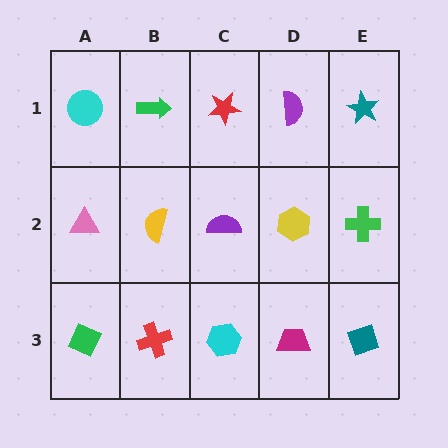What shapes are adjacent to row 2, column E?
A teal star (row 1, column E), a teal diamond (row 3, column E), a yellow hexagon (row 2, column D).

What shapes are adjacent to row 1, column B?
A yellow semicircle (row 2, column B), a cyan circle (row 1, column A), a red star (row 1, column C).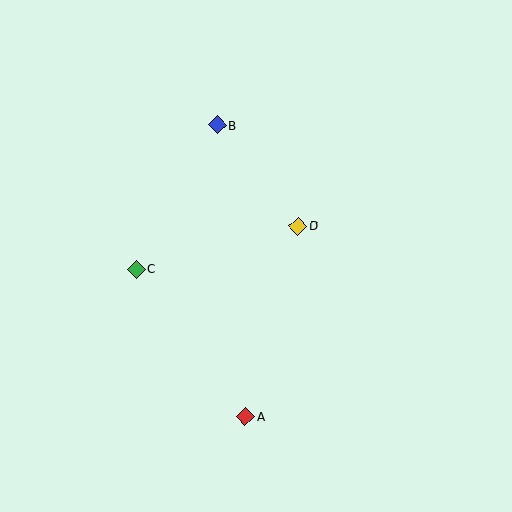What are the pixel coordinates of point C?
Point C is at (136, 269).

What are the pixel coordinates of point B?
Point B is at (217, 125).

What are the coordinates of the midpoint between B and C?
The midpoint between B and C is at (177, 197).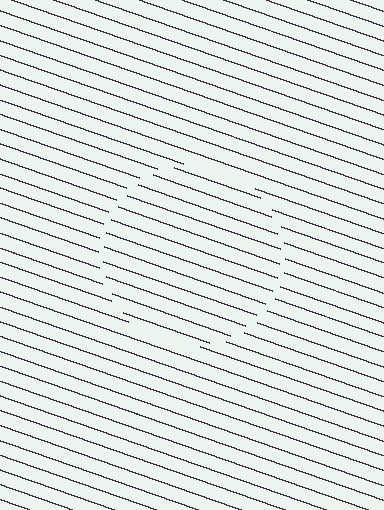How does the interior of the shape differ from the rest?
The interior of the shape contains the same grating, shifted by half a period — the contour is defined by the phase discontinuity where line-ends from the inner and outer gratings abut.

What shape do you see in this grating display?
An illusory circle. The interior of the shape contains the same grating, shifted by half a period — the contour is defined by the phase discontinuity where line-ends from the inner and outer gratings abut.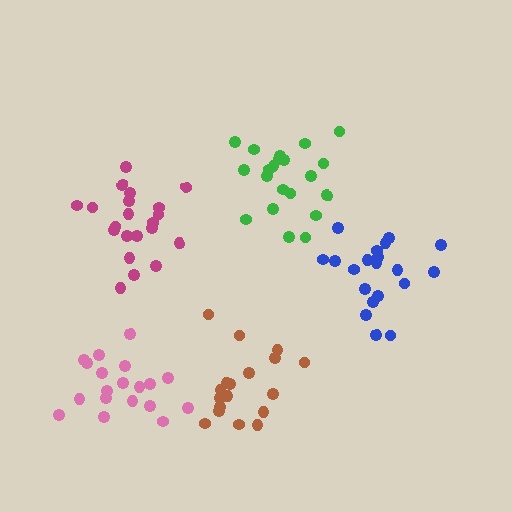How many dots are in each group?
Group 1: 21 dots, Group 2: 18 dots, Group 3: 19 dots, Group 4: 21 dots, Group 5: 20 dots (99 total).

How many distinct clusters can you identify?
There are 5 distinct clusters.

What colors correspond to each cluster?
The clusters are colored: magenta, brown, pink, green, blue.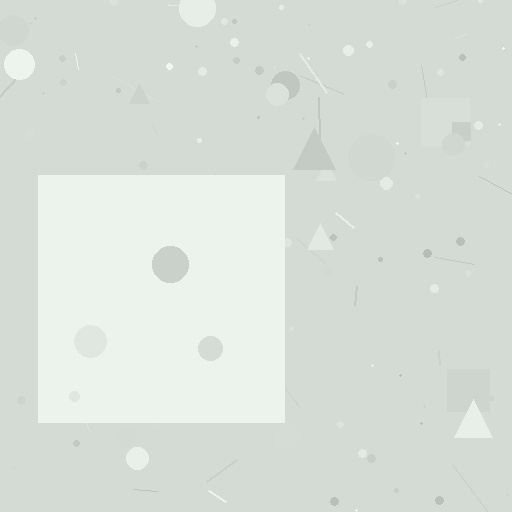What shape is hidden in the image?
A square is hidden in the image.